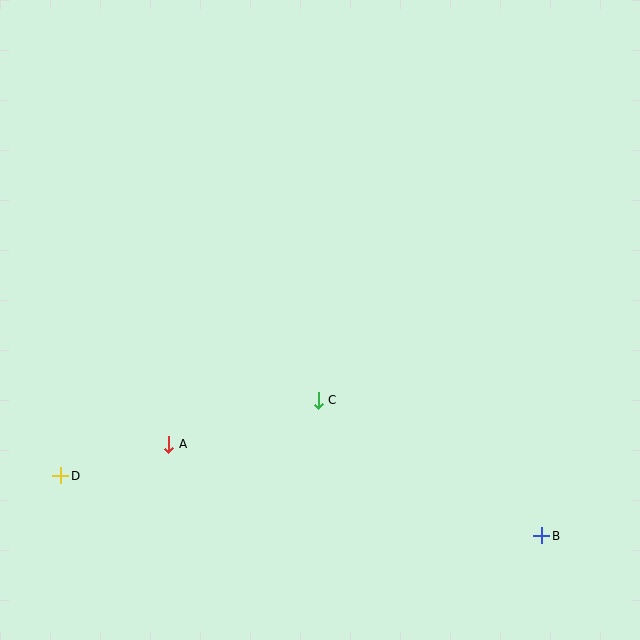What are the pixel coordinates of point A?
Point A is at (169, 444).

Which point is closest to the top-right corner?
Point C is closest to the top-right corner.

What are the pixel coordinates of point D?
Point D is at (61, 476).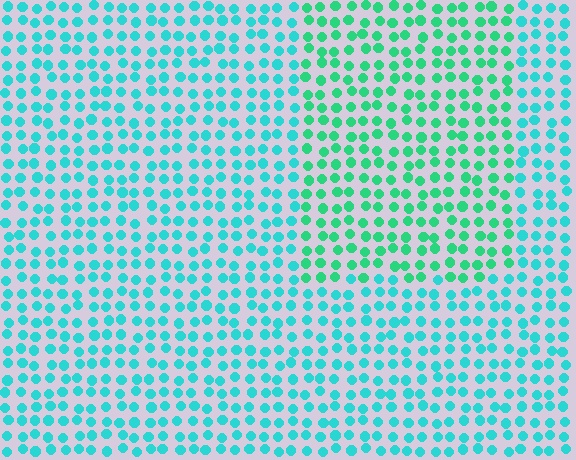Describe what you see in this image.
The image is filled with small cyan elements in a uniform arrangement. A rectangle-shaped region is visible where the elements are tinted to a slightly different hue, forming a subtle color boundary.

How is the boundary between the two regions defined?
The boundary is defined purely by a slight shift in hue (about 29 degrees). Spacing, size, and orientation are identical on both sides.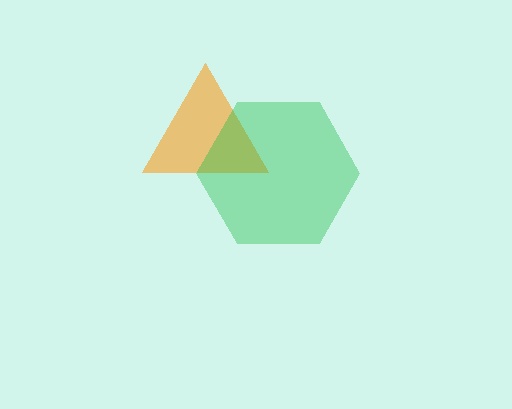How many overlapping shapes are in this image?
There are 2 overlapping shapes in the image.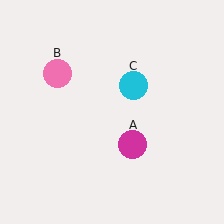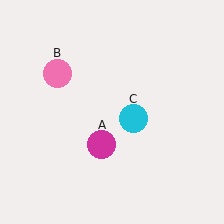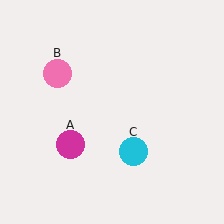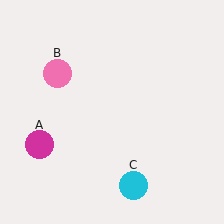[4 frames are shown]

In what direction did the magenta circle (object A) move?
The magenta circle (object A) moved left.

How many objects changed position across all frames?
2 objects changed position: magenta circle (object A), cyan circle (object C).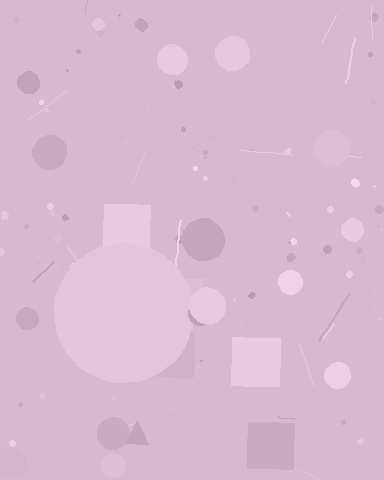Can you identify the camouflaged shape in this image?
The camouflaged shape is a circle.